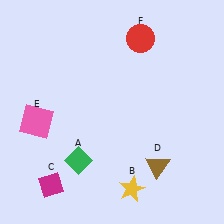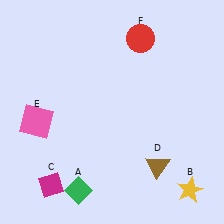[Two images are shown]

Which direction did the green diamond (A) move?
The green diamond (A) moved down.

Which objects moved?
The objects that moved are: the green diamond (A), the yellow star (B).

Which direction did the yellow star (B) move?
The yellow star (B) moved right.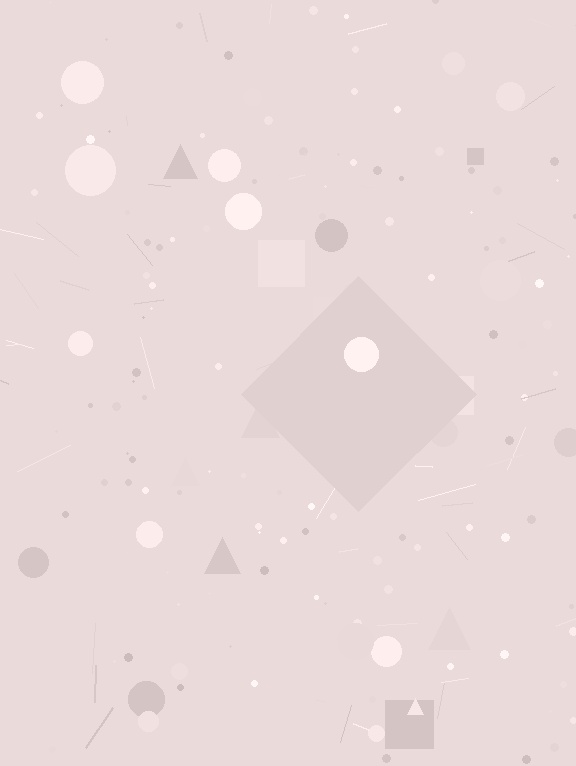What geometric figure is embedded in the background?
A diamond is embedded in the background.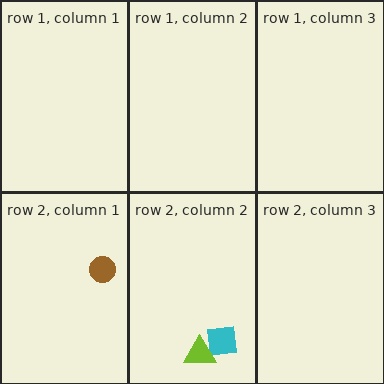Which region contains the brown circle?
The row 2, column 1 region.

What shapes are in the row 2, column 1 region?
The brown circle.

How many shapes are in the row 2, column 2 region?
2.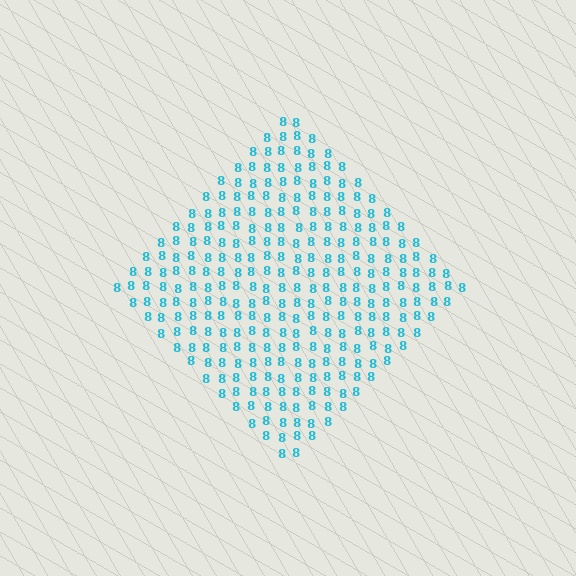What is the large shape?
The large shape is a diamond.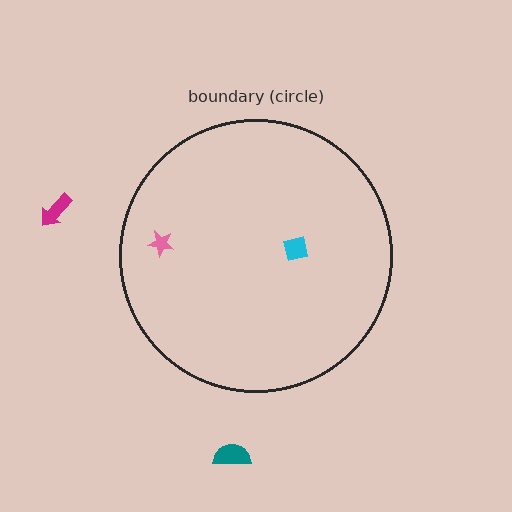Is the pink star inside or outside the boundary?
Inside.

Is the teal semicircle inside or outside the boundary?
Outside.